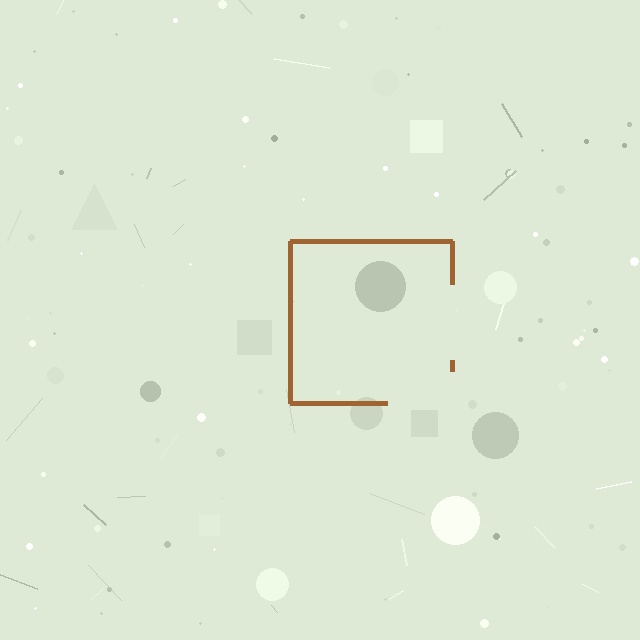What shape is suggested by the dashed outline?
The dashed outline suggests a square.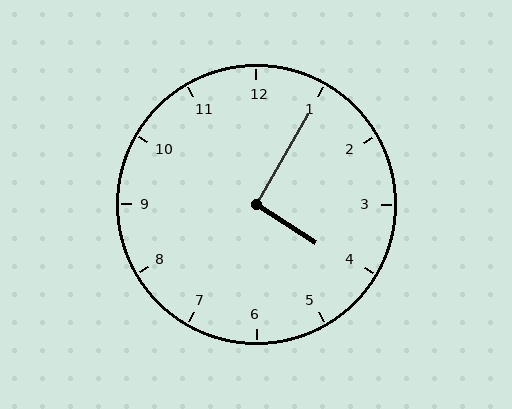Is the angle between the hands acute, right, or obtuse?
It is right.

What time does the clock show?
4:05.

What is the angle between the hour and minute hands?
Approximately 92 degrees.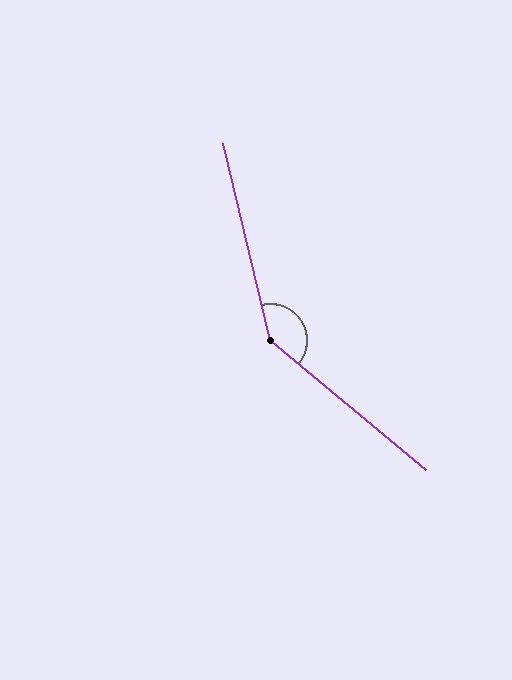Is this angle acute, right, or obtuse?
It is obtuse.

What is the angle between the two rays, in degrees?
Approximately 143 degrees.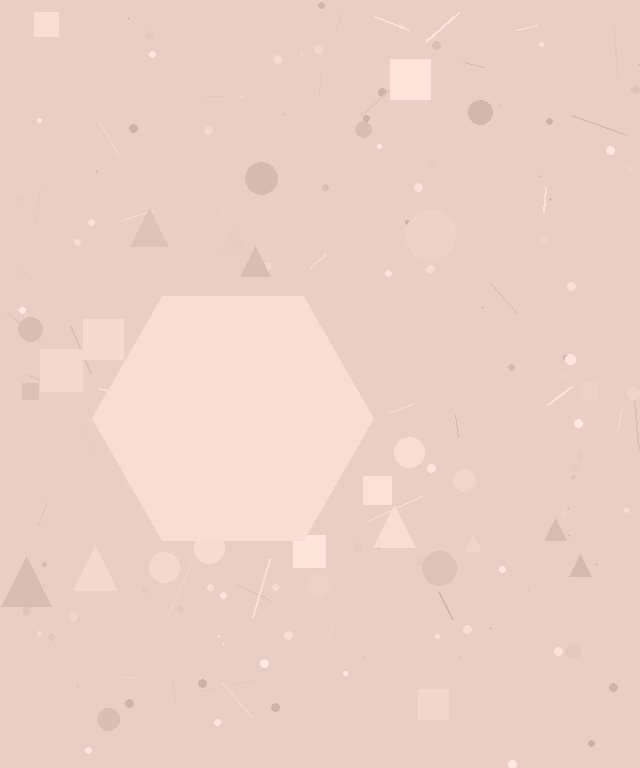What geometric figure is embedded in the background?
A hexagon is embedded in the background.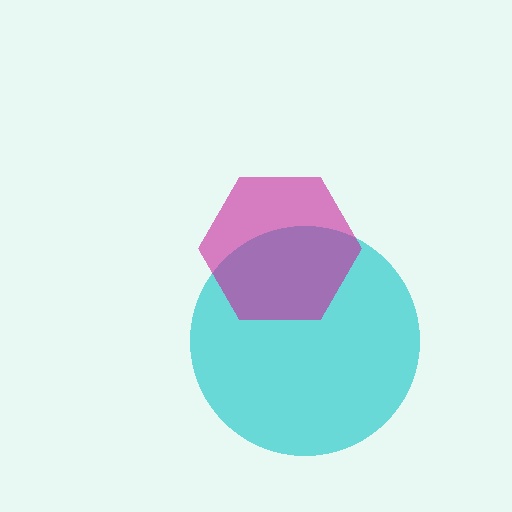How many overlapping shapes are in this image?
There are 2 overlapping shapes in the image.